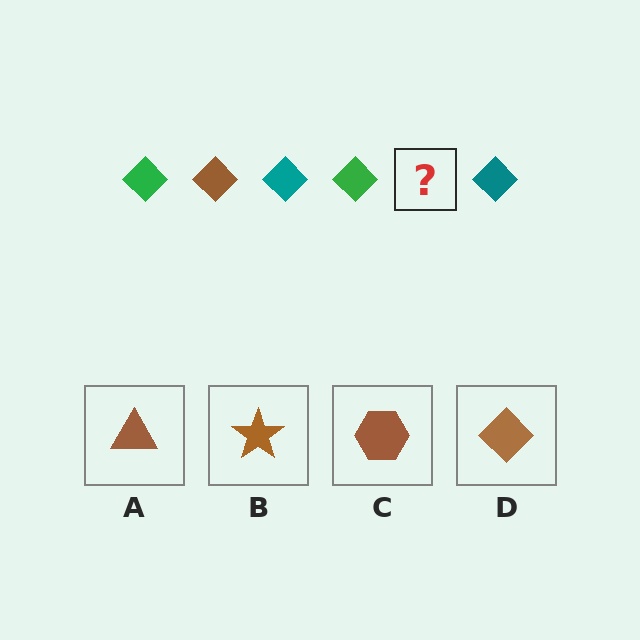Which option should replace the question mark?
Option D.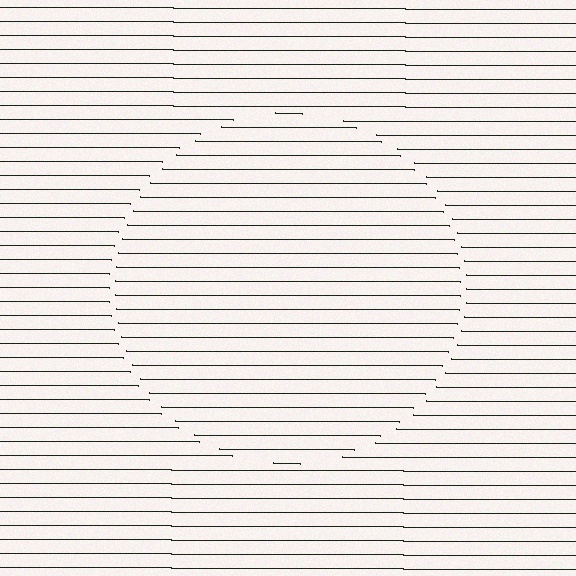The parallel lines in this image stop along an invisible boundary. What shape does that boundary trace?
An illusory circle. The interior of the shape contains the same grating, shifted by half a period — the contour is defined by the phase discontinuity where line-ends from the inner and outer gratings abut.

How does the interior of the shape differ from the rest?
The interior of the shape contains the same grating, shifted by half a period — the contour is defined by the phase discontinuity where line-ends from the inner and outer gratings abut.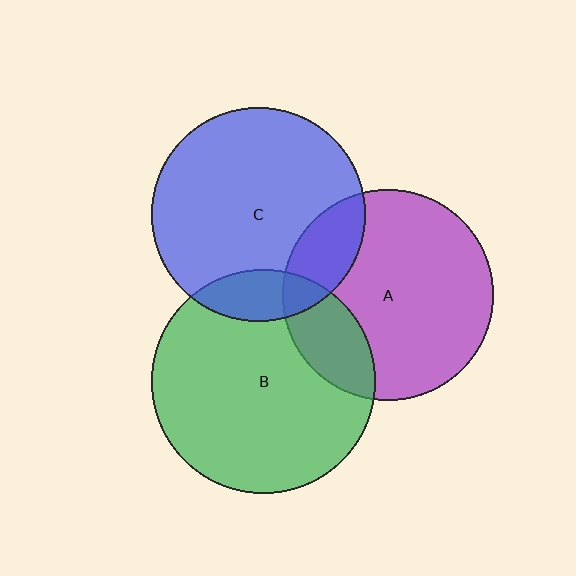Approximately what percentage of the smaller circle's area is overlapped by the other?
Approximately 15%.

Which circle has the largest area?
Circle B (green).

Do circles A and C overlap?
Yes.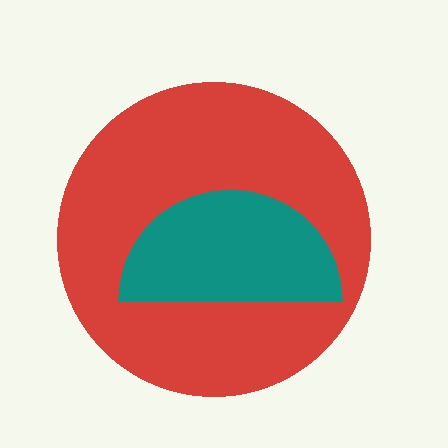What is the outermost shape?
The red circle.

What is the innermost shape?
The teal semicircle.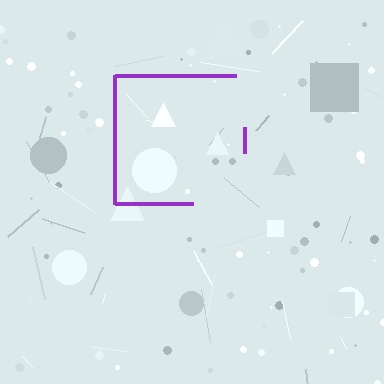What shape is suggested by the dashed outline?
The dashed outline suggests a square.